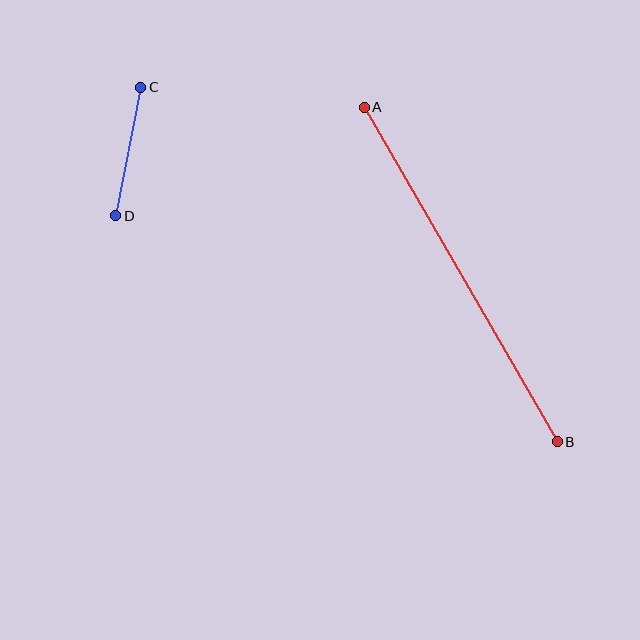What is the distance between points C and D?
The distance is approximately 131 pixels.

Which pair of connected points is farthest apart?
Points A and B are farthest apart.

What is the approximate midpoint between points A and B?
The midpoint is at approximately (461, 275) pixels.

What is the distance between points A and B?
The distance is approximately 386 pixels.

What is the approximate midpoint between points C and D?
The midpoint is at approximately (128, 151) pixels.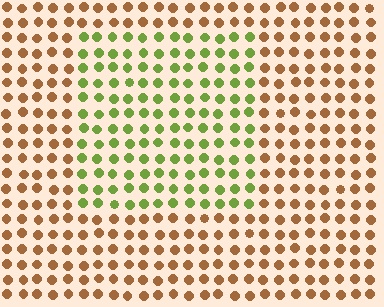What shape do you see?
I see a rectangle.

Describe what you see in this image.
The image is filled with small brown elements in a uniform arrangement. A rectangle-shaped region is visible where the elements are tinted to a slightly different hue, forming a subtle color boundary.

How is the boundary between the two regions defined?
The boundary is defined purely by a slight shift in hue (about 63 degrees). Spacing, size, and orientation are identical on both sides.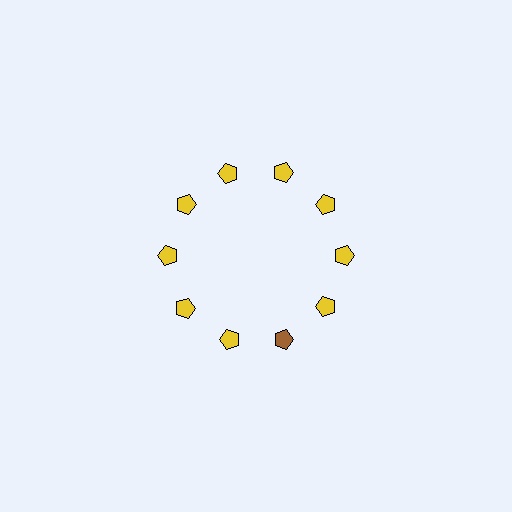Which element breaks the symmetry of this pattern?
The brown pentagon at roughly the 5 o'clock position breaks the symmetry. All other shapes are yellow pentagons.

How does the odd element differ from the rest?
It has a different color: brown instead of yellow.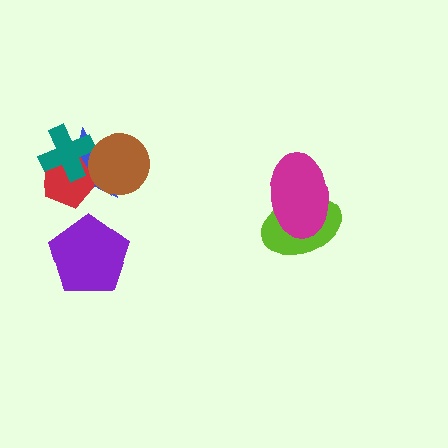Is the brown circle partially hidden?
No, no other shape covers it.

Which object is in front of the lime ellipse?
The magenta ellipse is in front of the lime ellipse.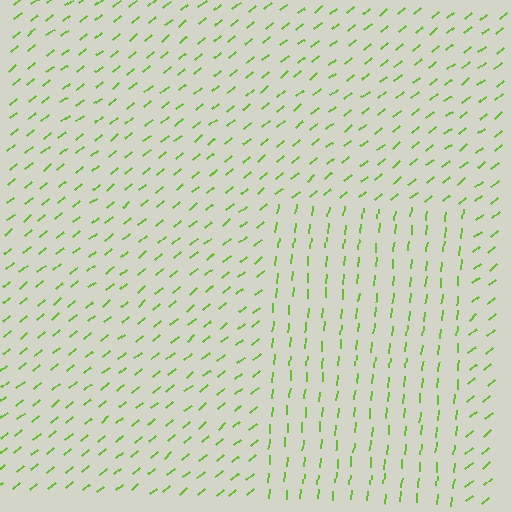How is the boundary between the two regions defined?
The boundary is defined purely by a change in line orientation (approximately 45 degrees difference). All lines are the same color and thickness.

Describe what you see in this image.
The image is filled with small lime line segments. A rectangle region in the image has lines oriented differently from the surrounding lines, creating a visible texture boundary.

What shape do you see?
I see a rectangle.